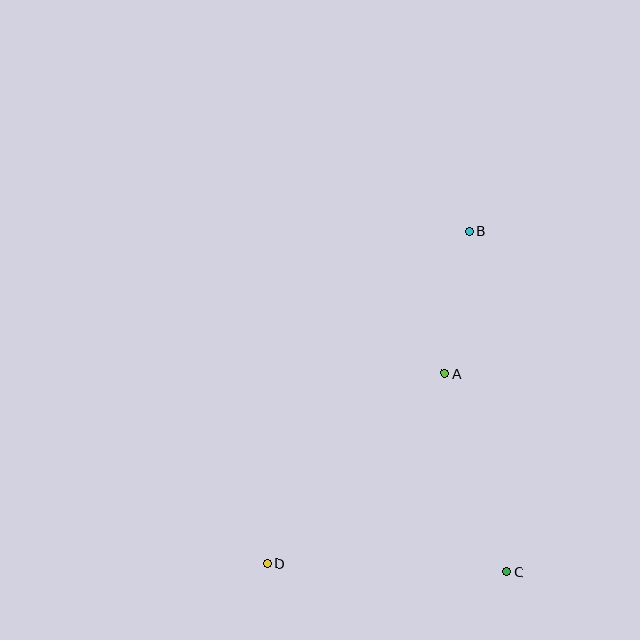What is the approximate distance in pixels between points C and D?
The distance between C and D is approximately 240 pixels.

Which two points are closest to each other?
Points A and B are closest to each other.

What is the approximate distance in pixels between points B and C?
The distance between B and C is approximately 343 pixels.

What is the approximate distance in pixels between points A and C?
The distance between A and C is approximately 208 pixels.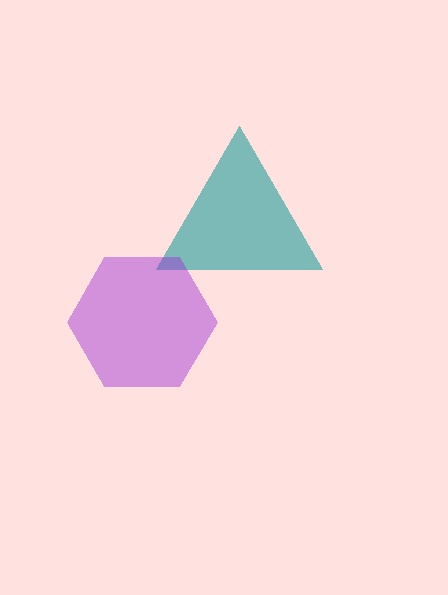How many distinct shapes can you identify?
There are 2 distinct shapes: a teal triangle, a purple hexagon.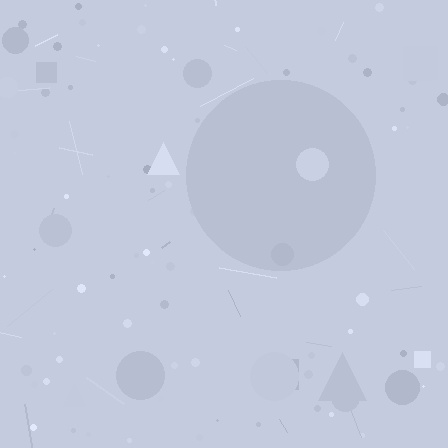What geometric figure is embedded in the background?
A circle is embedded in the background.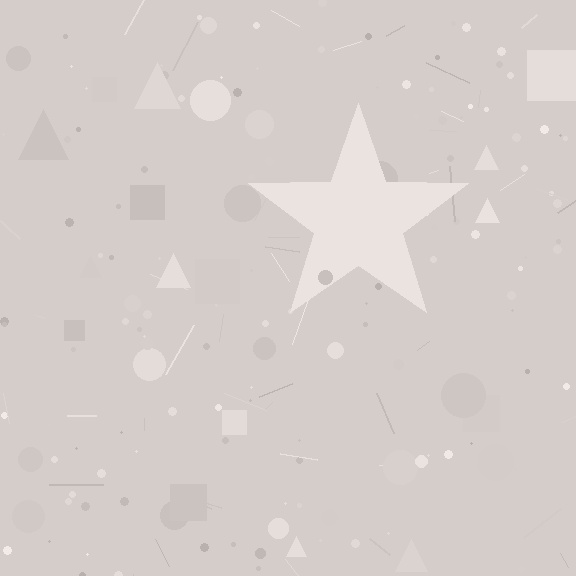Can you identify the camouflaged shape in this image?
The camouflaged shape is a star.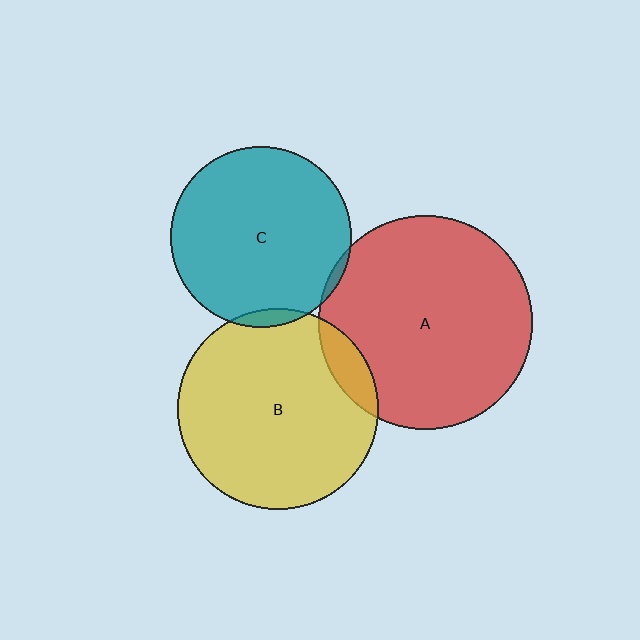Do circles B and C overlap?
Yes.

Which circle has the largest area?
Circle A (red).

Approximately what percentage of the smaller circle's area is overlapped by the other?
Approximately 5%.